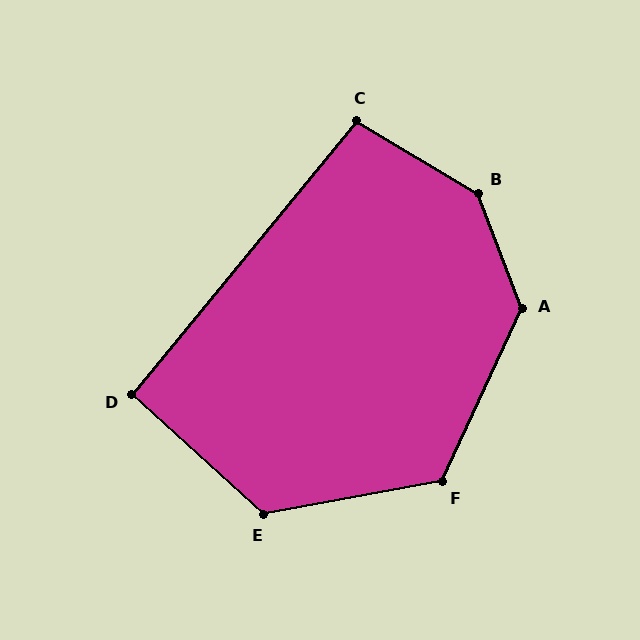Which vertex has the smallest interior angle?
D, at approximately 93 degrees.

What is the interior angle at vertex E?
Approximately 127 degrees (obtuse).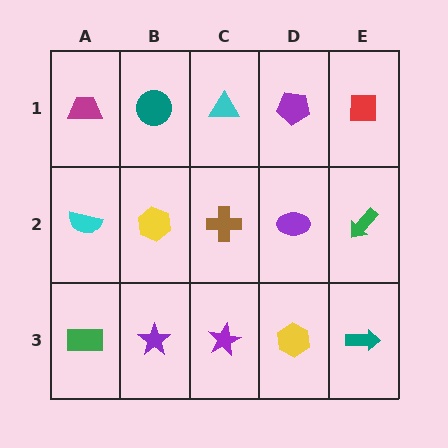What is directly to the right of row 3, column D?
A teal arrow.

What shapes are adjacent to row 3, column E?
A green arrow (row 2, column E), a yellow hexagon (row 3, column D).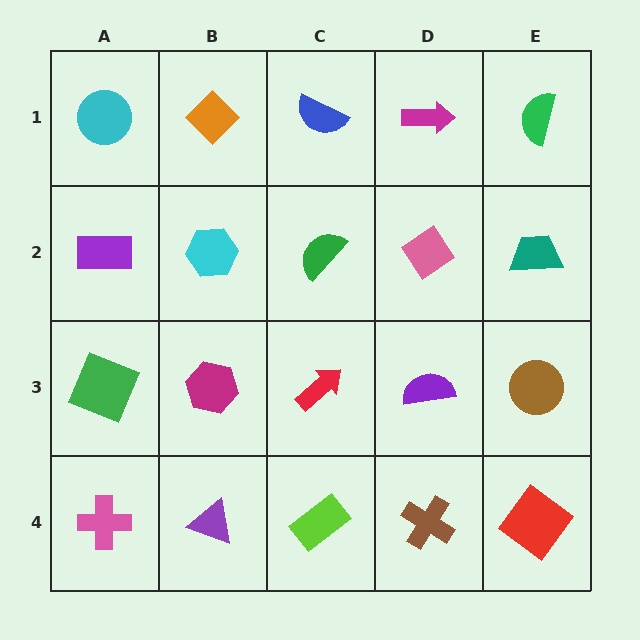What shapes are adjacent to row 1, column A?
A purple rectangle (row 2, column A), an orange diamond (row 1, column B).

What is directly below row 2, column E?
A brown circle.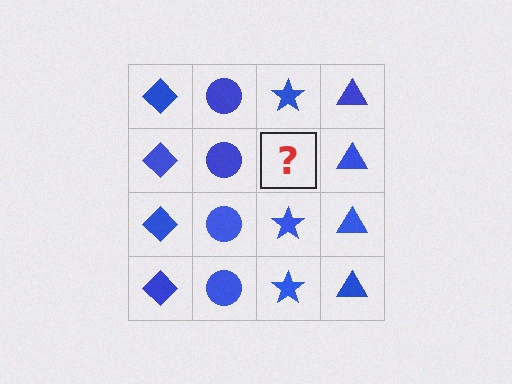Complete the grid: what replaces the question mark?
The question mark should be replaced with a blue star.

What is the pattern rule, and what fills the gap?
The rule is that each column has a consistent shape. The gap should be filled with a blue star.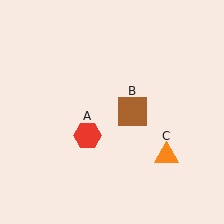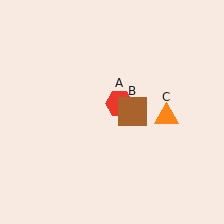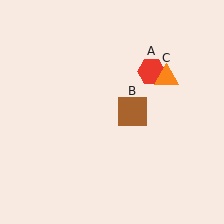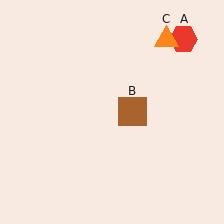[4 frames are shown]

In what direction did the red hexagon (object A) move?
The red hexagon (object A) moved up and to the right.